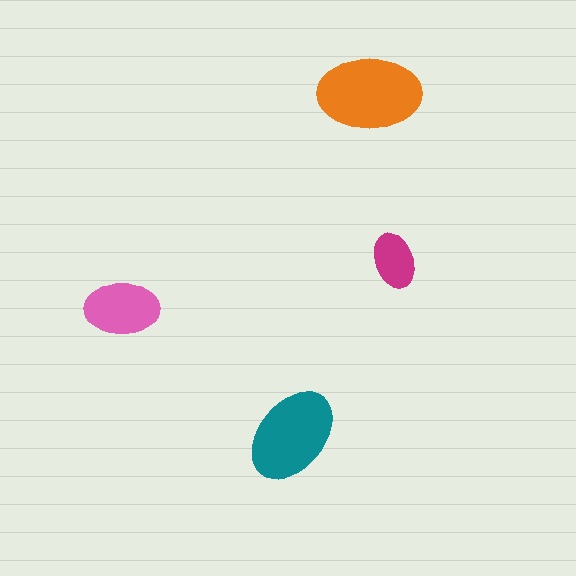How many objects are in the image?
There are 4 objects in the image.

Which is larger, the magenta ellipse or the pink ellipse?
The pink one.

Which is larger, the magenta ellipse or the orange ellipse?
The orange one.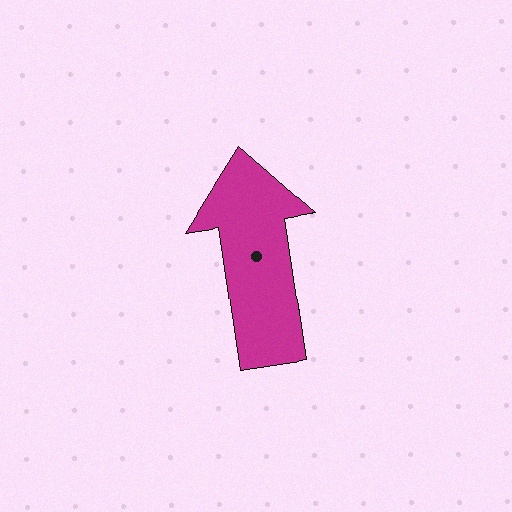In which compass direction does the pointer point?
North.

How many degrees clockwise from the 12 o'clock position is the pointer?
Approximately 352 degrees.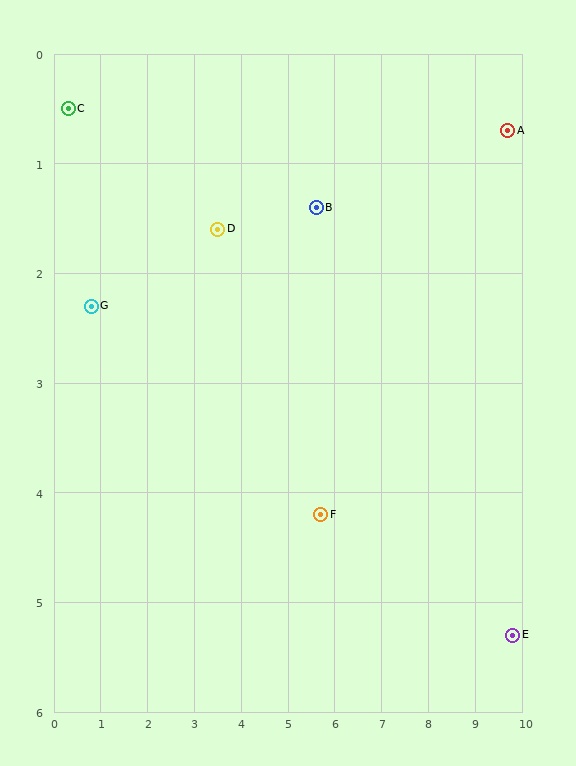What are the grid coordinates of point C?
Point C is at approximately (0.3, 0.5).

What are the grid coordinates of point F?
Point F is at approximately (5.7, 4.2).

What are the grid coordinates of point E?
Point E is at approximately (9.8, 5.3).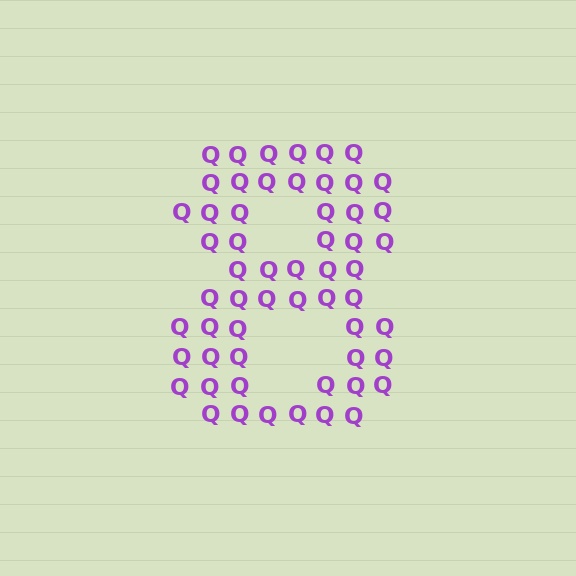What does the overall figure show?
The overall figure shows the digit 8.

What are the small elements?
The small elements are letter Q's.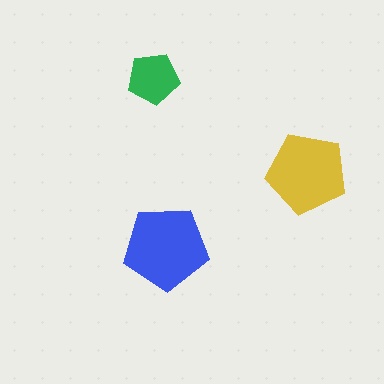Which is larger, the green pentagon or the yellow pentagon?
The yellow one.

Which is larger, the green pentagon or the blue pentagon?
The blue one.